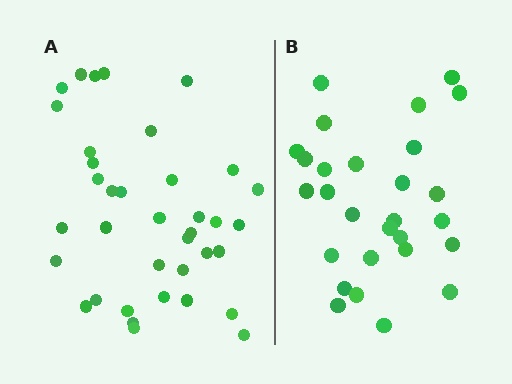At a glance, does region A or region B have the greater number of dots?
Region A (the left region) has more dots.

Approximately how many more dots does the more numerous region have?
Region A has roughly 8 or so more dots than region B.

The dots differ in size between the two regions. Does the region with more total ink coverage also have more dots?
No. Region B has more total ink coverage because its dots are larger, but region A actually contains more individual dots. Total area can be misleading — the number of items is what matters here.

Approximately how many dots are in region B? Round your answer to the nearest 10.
About 30 dots. (The exact count is 28, which rounds to 30.)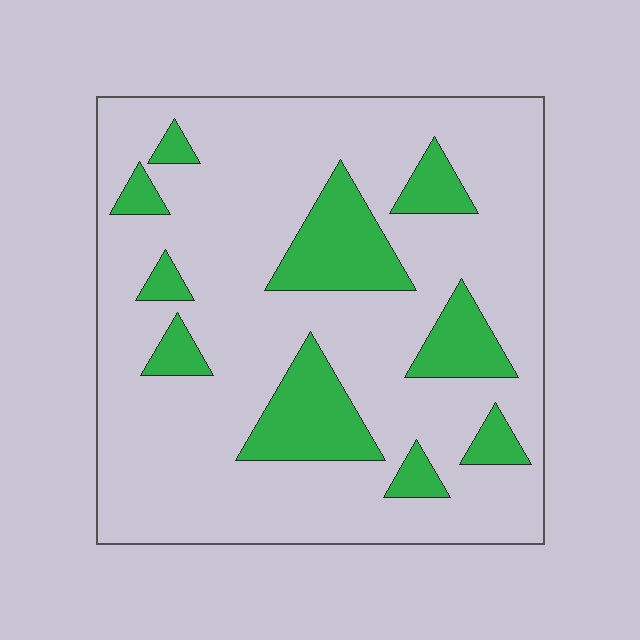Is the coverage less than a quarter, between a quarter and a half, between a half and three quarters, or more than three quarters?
Less than a quarter.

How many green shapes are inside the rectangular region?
10.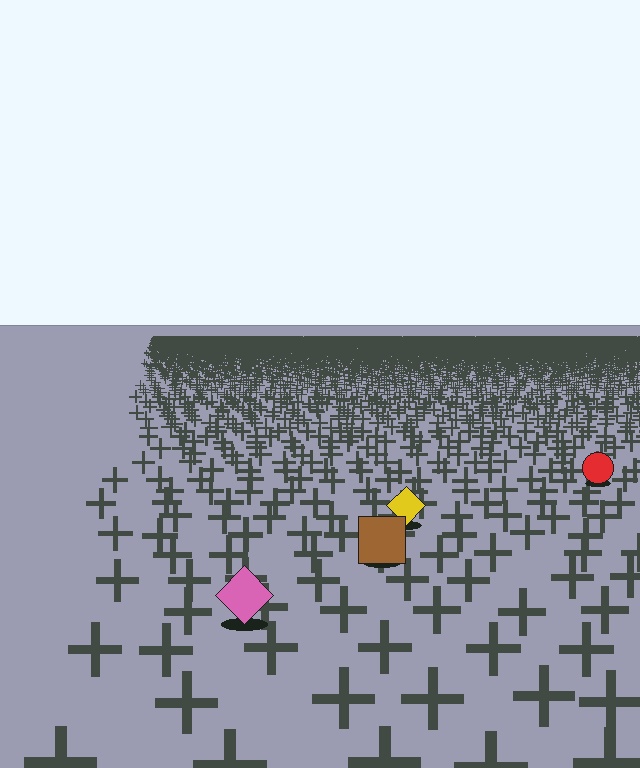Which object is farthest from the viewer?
The red circle is farthest from the viewer. It appears smaller and the ground texture around it is denser.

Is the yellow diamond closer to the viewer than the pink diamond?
No. The pink diamond is closer — you can tell from the texture gradient: the ground texture is coarser near it.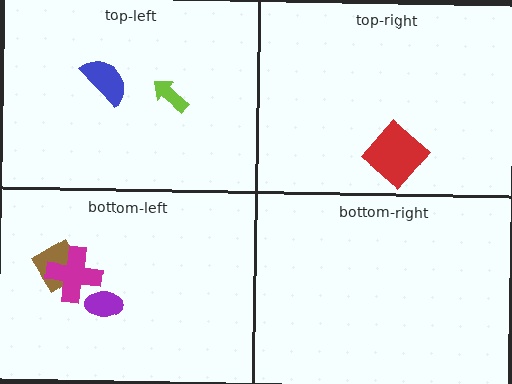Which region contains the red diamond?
The top-right region.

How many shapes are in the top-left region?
2.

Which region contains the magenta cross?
The bottom-left region.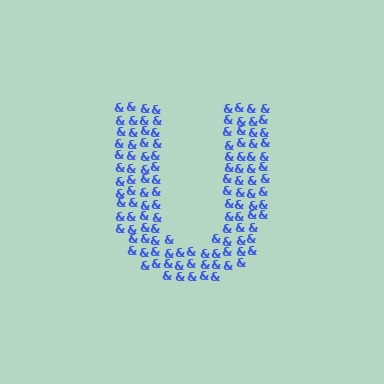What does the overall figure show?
The overall figure shows the letter U.